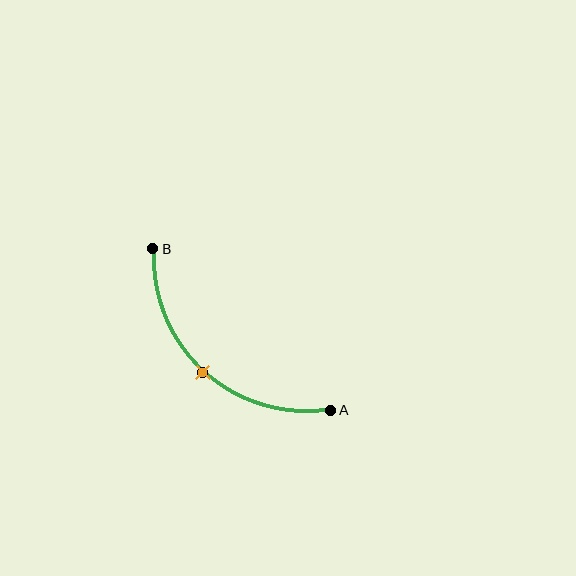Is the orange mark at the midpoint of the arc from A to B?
Yes. The orange mark lies on the arc at equal arc-length from both A and B — it is the arc midpoint.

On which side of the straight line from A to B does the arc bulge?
The arc bulges below and to the left of the straight line connecting A and B.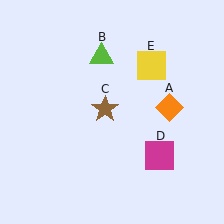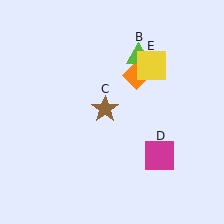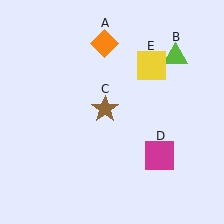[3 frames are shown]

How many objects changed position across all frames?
2 objects changed position: orange diamond (object A), lime triangle (object B).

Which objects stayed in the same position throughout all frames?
Brown star (object C) and magenta square (object D) and yellow square (object E) remained stationary.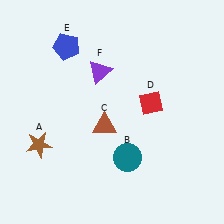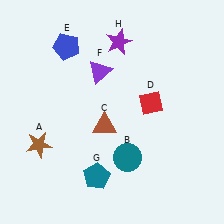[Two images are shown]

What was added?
A teal pentagon (G), a purple star (H) were added in Image 2.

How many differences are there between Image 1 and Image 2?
There are 2 differences between the two images.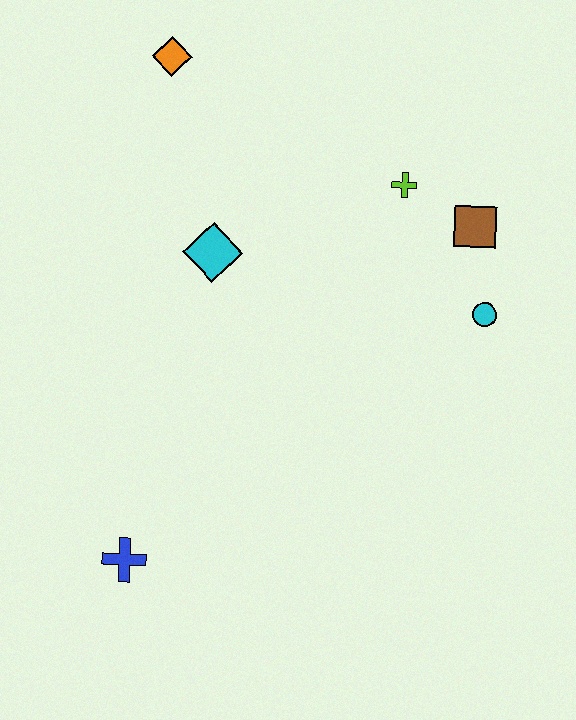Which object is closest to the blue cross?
The cyan diamond is closest to the blue cross.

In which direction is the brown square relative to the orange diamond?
The brown square is to the right of the orange diamond.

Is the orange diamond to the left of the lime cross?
Yes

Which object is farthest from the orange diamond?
The blue cross is farthest from the orange diamond.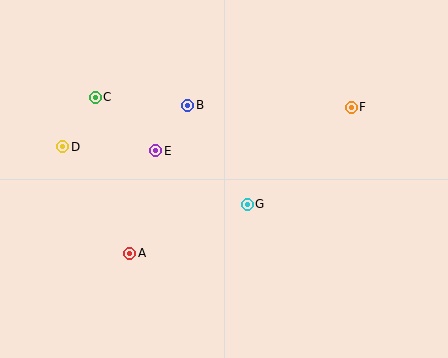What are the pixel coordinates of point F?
Point F is at (351, 107).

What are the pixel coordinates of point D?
Point D is at (63, 147).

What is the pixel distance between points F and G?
The distance between F and G is 142 pixels.